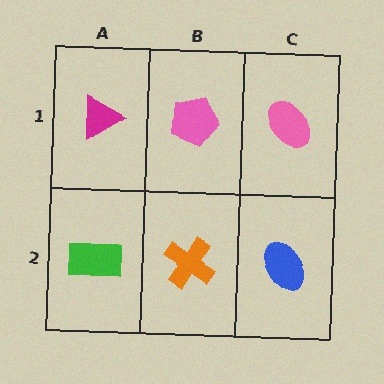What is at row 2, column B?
An orange cross.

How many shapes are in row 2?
3 shapes.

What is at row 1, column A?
A magenta triangle.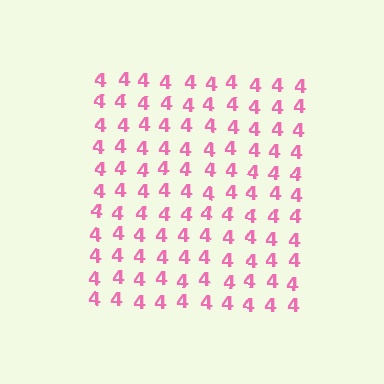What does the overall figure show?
The overall figure shows a square.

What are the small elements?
The small elements are digit 4's.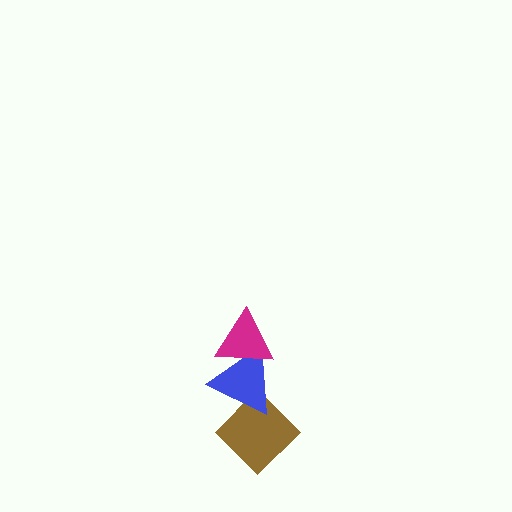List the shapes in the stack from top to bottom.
From top to bottom: the magenta triangle, the blue triangle, the brown diamond.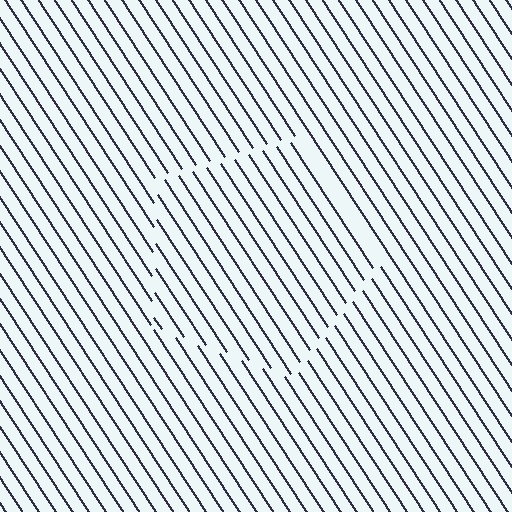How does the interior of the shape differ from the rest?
The interior of the shape contains the same grating, shifted by half a period — the contour is defined by the phase discontinuity where line-ends from the inner and outer gratings abut.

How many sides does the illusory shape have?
5 sides — the line-ends trace a pentagon.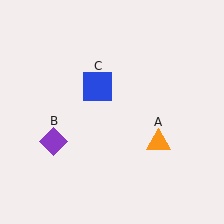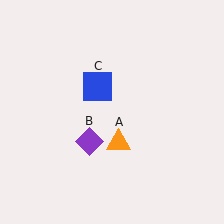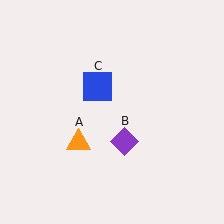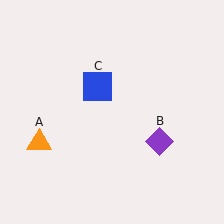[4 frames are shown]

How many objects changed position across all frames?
2 objects changed position: orange triangle (object A), purple diamond (object B).